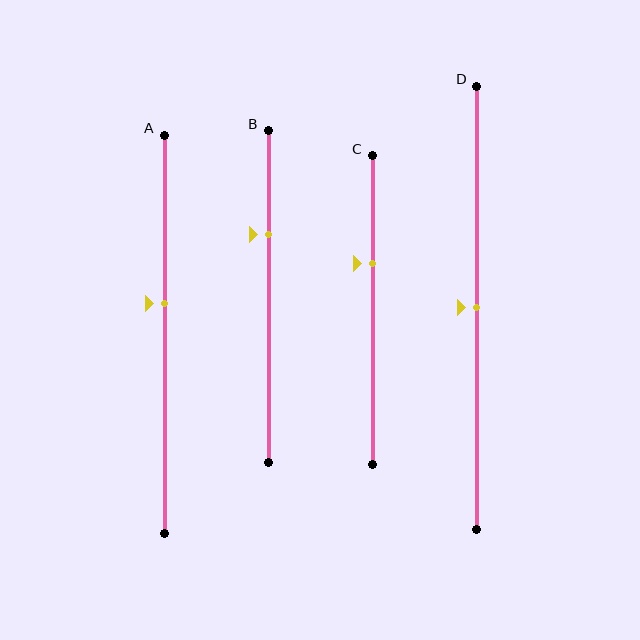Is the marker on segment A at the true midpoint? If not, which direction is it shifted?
No, the marker on segment A is shifted upward by about 8% of the segment length.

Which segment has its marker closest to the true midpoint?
Segment D has its marker closest to the true midpoint.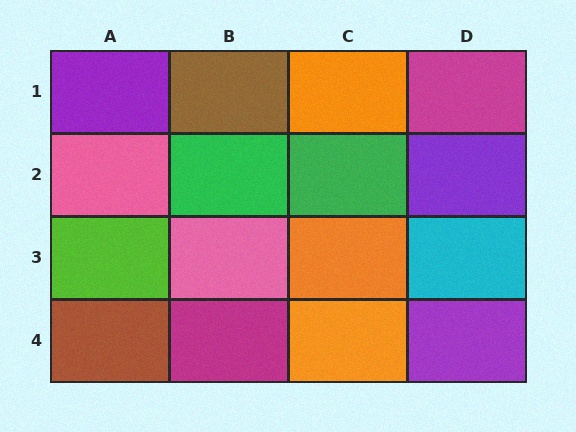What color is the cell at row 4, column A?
Brown.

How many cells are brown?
2 cells are brown.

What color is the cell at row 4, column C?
Orange.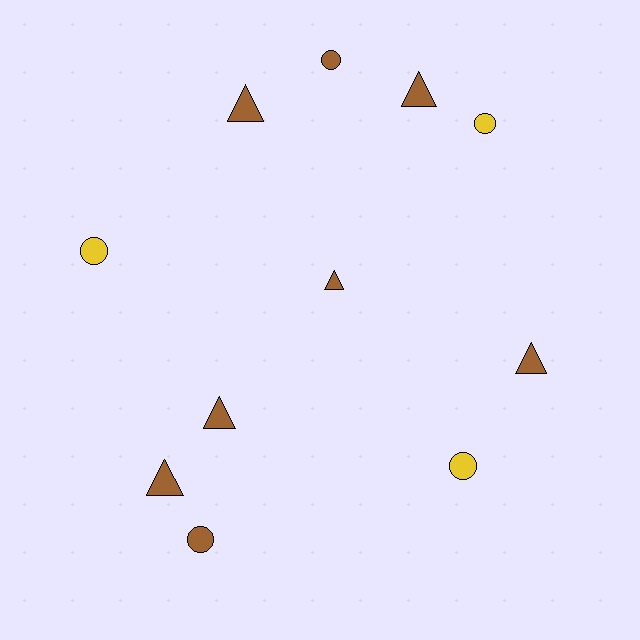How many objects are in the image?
There are 11 objects.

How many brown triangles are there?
There are 6 brown triangles.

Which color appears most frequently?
Brown, with 8 objects.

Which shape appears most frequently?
Triangle, with 6 objects.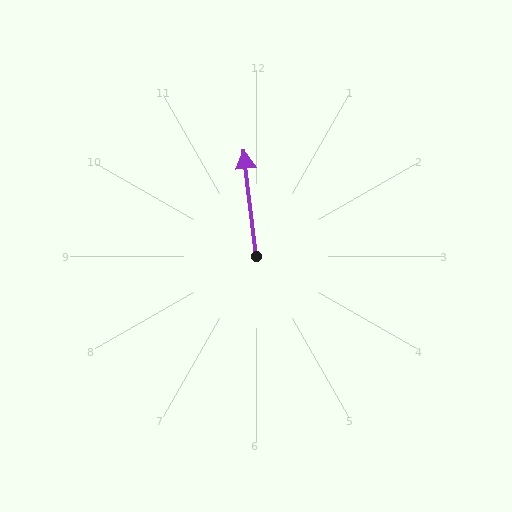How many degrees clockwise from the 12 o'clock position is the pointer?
Approximately 353 degrees.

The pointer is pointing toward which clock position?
Roughly 12 o'clock.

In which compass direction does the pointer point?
North.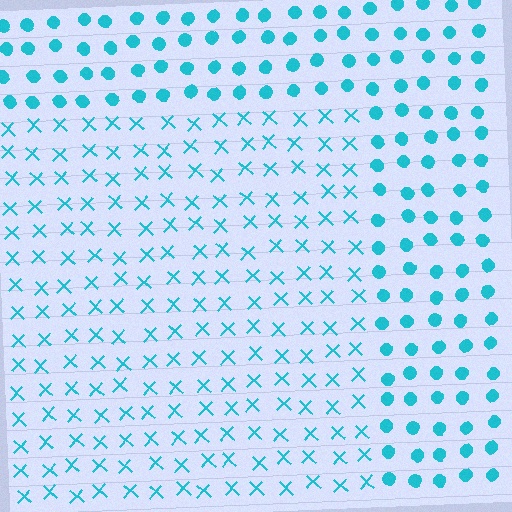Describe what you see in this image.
The image is filled with small cyan elements arranged in a uniform grid. A rectangle-shaped region contains X marks, while the surrounding area contains circles. The boundary is defined purely by the change in element shape.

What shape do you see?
I see a rectangle.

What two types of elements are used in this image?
The image uses X marks inside the rectangle region and circles outside it.